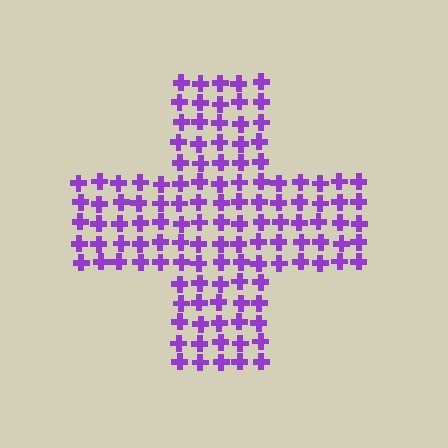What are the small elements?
The small elements are crosses.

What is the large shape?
The large shape is a cross.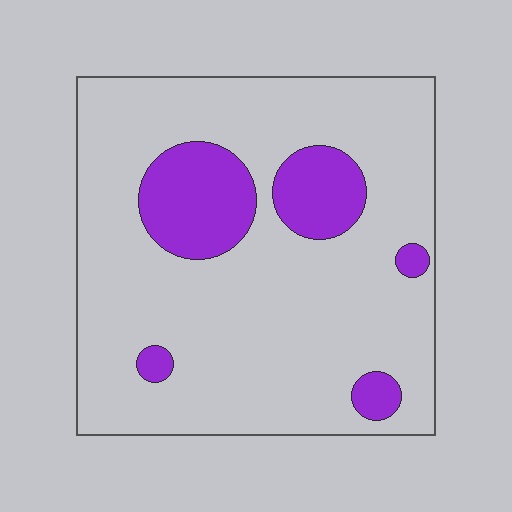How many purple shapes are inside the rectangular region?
5.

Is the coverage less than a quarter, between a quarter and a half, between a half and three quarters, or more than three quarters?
Less than a quarter.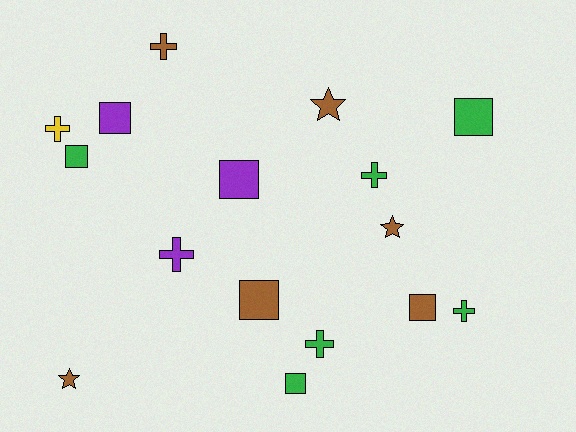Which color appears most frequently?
Green, with 6 objects.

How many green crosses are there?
There are 3 green crosses.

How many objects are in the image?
There are 16 objects.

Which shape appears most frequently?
Square, with 7 objects.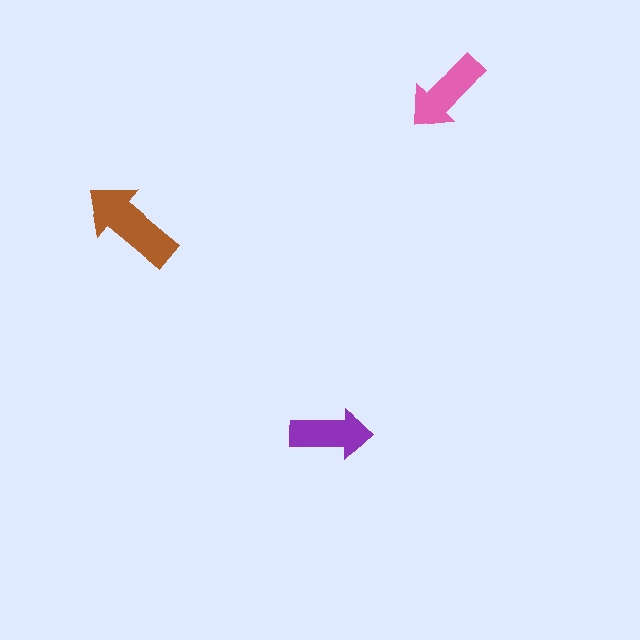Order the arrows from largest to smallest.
the brown one, the pink one, the purple one.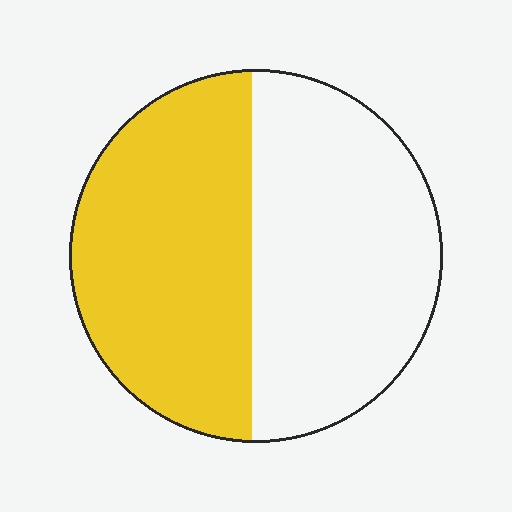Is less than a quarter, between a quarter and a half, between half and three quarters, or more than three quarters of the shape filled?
Between a quarter and a half.